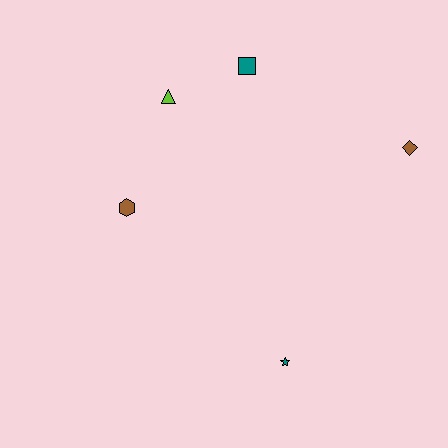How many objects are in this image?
There are 5 objects.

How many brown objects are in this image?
There are 2 brown objects.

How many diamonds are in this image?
There is 1 diamond.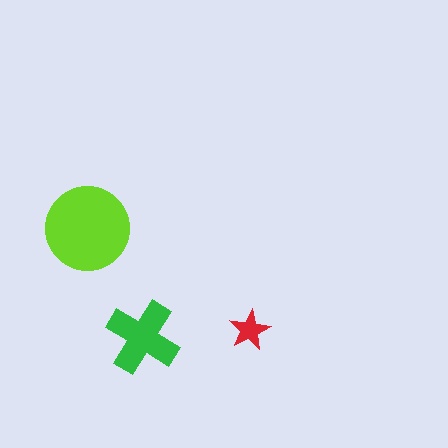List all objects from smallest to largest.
The red star, the green cross, the lime circle.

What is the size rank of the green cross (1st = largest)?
2nd.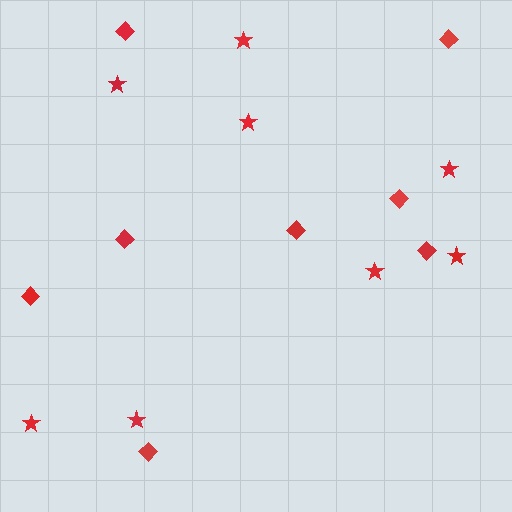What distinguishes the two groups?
There are 2 groups: one group of stars (8) and one group of diamonds (8).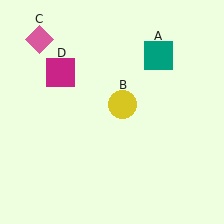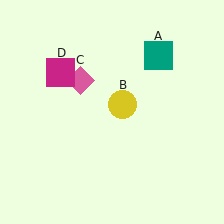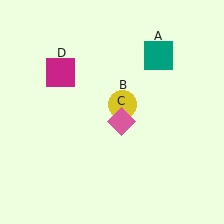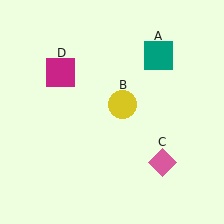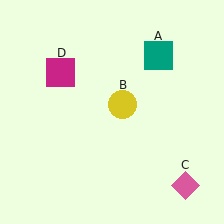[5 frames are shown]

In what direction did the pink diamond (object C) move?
The pink diamond (object C) moved down and to the right.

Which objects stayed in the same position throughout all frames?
Teal square (object A) and yellow circle (object B) and magenta square (object D) remained stationary.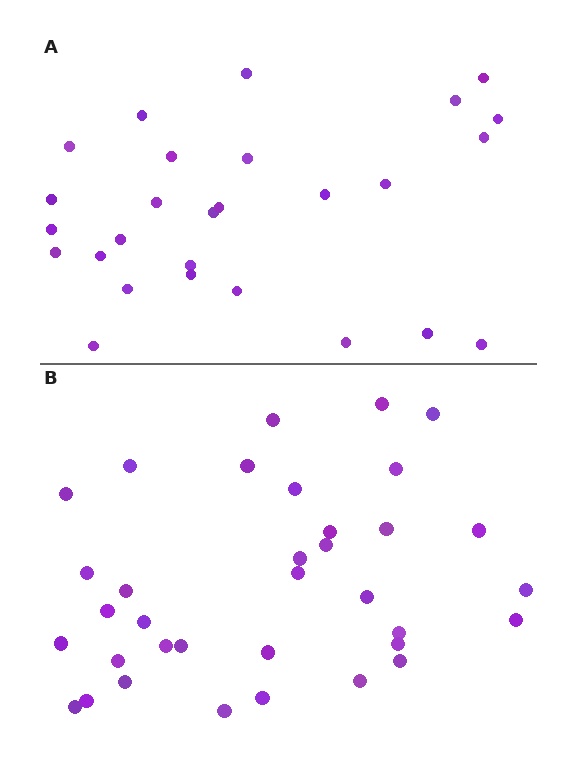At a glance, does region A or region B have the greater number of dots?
Region B (the bottom region) has more dots.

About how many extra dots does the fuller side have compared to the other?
Region B has roughly 8 or so more dots than region A.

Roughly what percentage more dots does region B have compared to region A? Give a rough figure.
About 30% more.